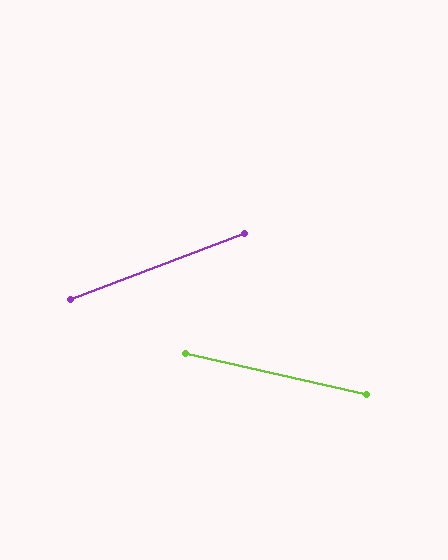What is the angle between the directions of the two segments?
Approximately 34 degrees.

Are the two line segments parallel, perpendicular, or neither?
Neither parallel nor perpendicular — they differ by about 34°.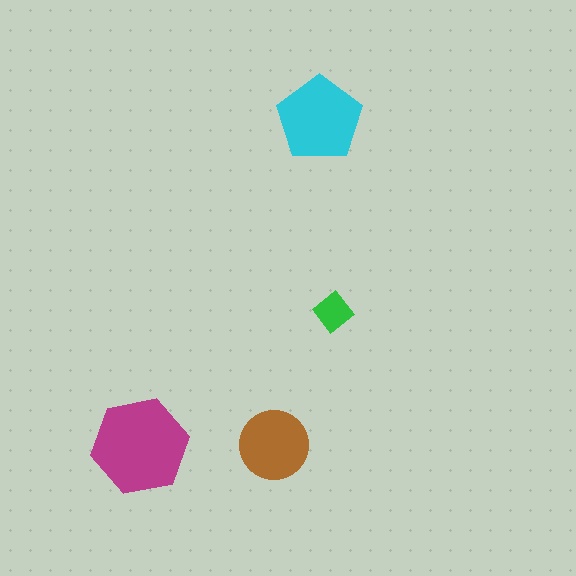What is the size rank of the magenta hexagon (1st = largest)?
1st.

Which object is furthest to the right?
The green diamond is rightmost.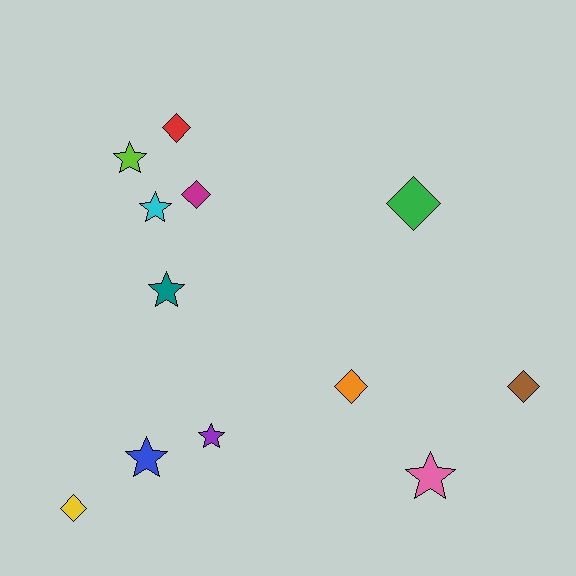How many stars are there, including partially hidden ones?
There are 6 stars.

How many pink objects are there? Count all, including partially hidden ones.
There is 1 pink object.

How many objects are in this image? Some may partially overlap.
There are 12 objects.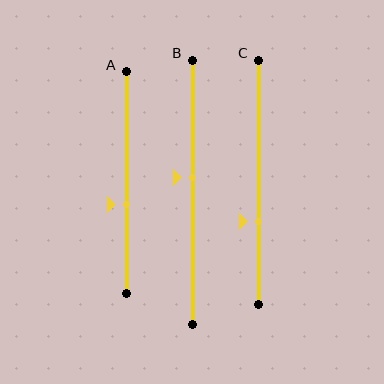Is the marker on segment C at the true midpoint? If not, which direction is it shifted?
No, the marker on segment C is shifted downward by about 16% of the segment length.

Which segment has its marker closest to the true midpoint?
Segment B has its marker closest to the true midpoint.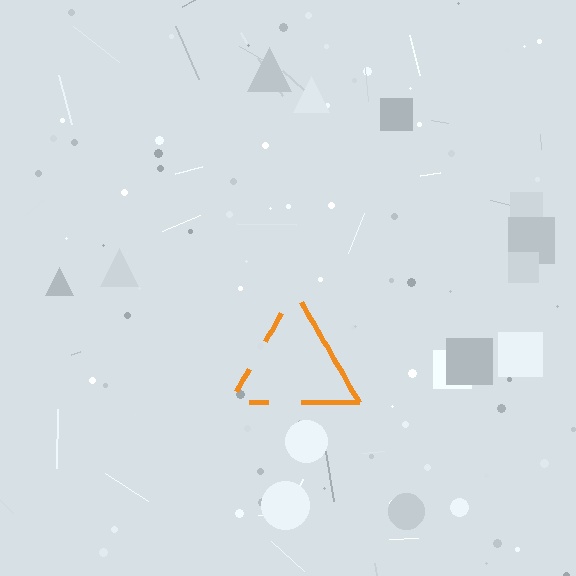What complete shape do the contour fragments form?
The contour fragments form a triangle.